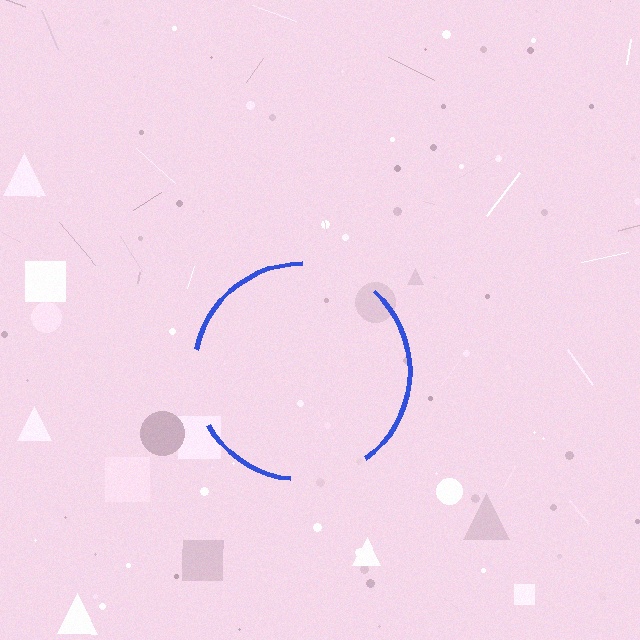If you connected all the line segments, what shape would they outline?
They would outline a circle.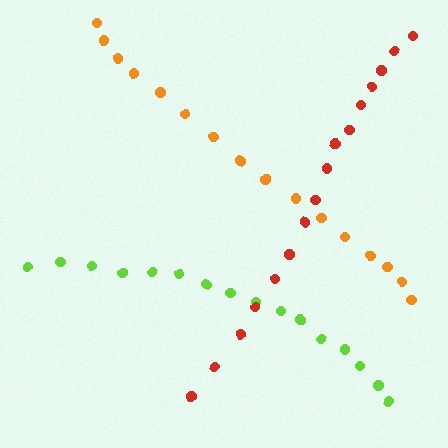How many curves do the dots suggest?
There are 3 distinct paths.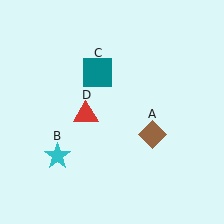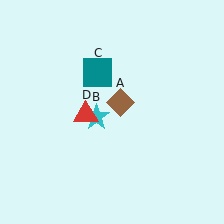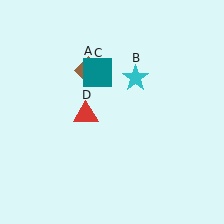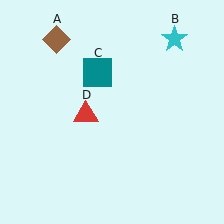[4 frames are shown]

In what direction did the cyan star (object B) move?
The cyan star (object B) moved up and to the right.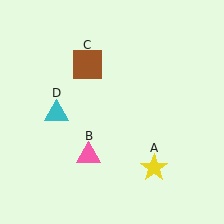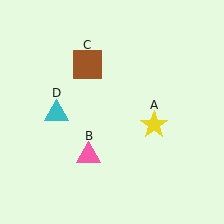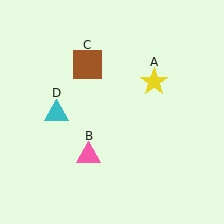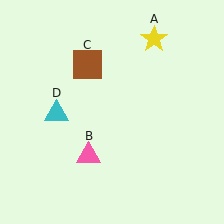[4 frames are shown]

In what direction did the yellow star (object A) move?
The yellow star (object A) moved up.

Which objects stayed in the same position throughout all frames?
Pink triangle (object B) and brown square (object C) and cyan triangle (object D) remained stationary.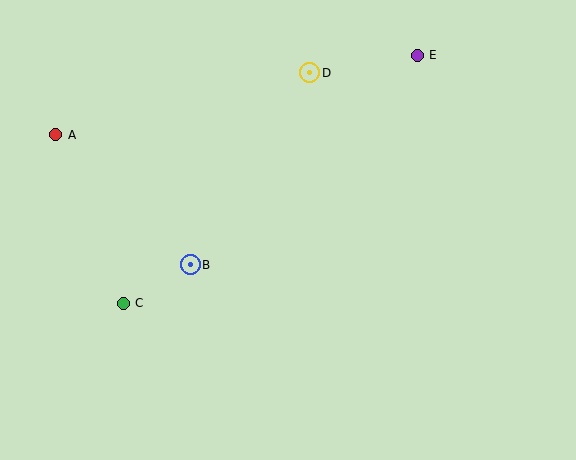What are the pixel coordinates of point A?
Point A is at (56, 135).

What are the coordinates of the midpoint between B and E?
The midpoint between B and E is at (304, 160).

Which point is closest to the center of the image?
Point B at (190, 265) is closest to the center.